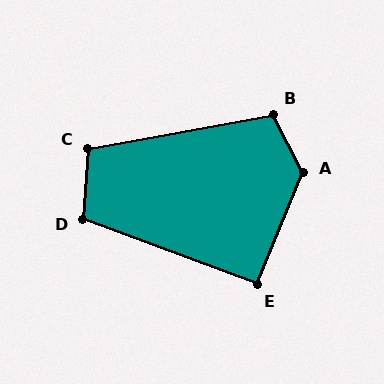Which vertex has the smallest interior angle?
E, at approximately 92 degrees.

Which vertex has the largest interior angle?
A, at approximately 131 degrees.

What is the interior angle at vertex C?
Approximately 105 degrees (obtuse).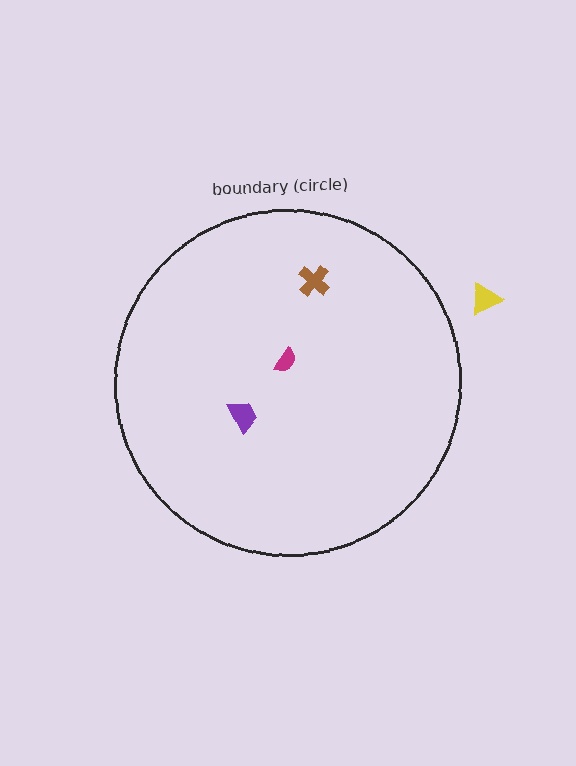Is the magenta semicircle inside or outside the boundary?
Inside.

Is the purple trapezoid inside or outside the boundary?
Inside.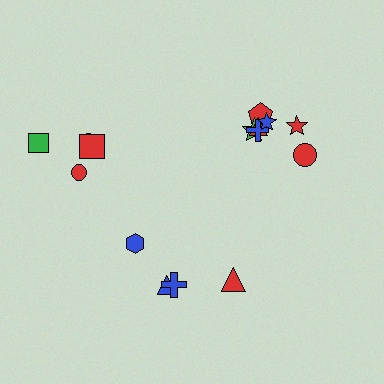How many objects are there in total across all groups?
There are 15 objects.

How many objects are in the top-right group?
There are 7 objects.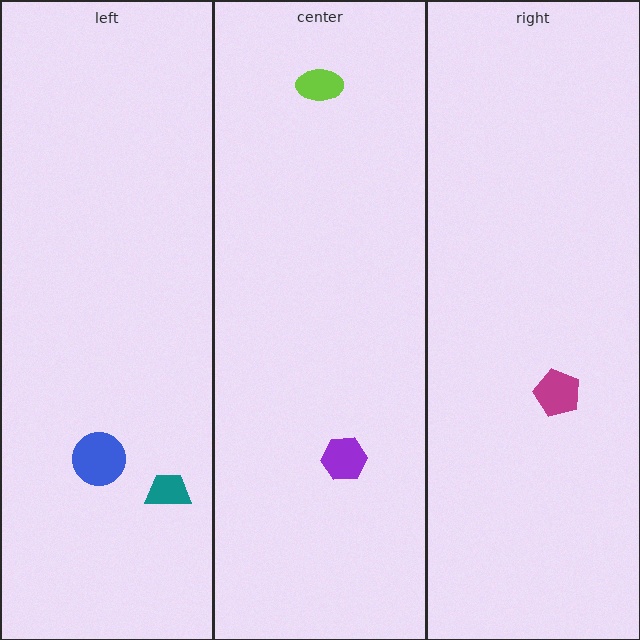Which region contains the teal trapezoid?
The left region.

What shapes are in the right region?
The magenta pentagon.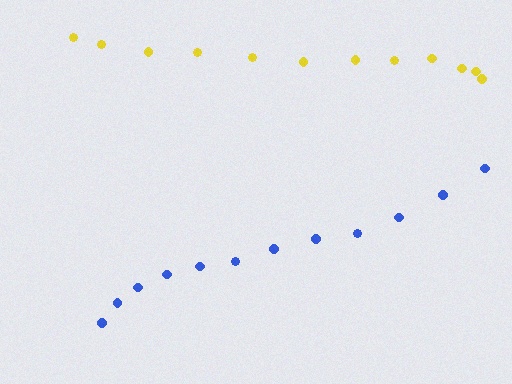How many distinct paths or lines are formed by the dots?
There are 2 distinct paths.